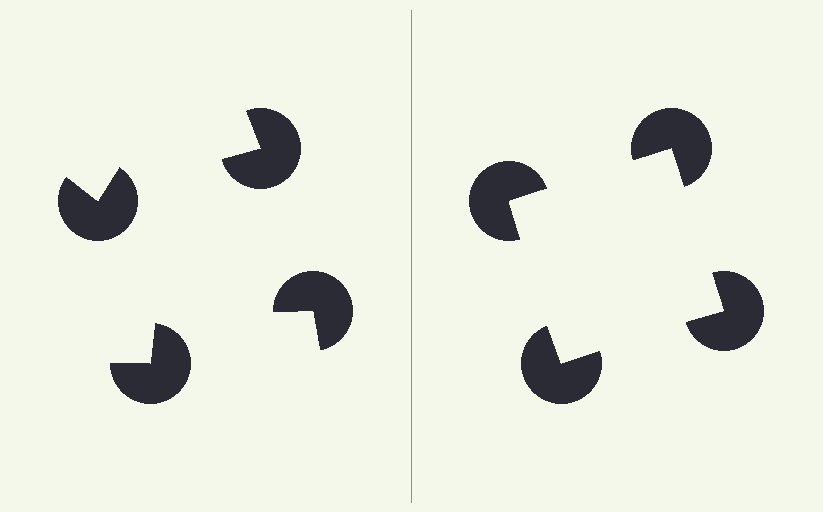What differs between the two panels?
The pac-man discs are positioned identically on both sides; only the wedge orientations differ. On the right they align to a square; on the left they are misaligned.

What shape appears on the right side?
An illusory square.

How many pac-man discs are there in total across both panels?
8 — 4 on each side.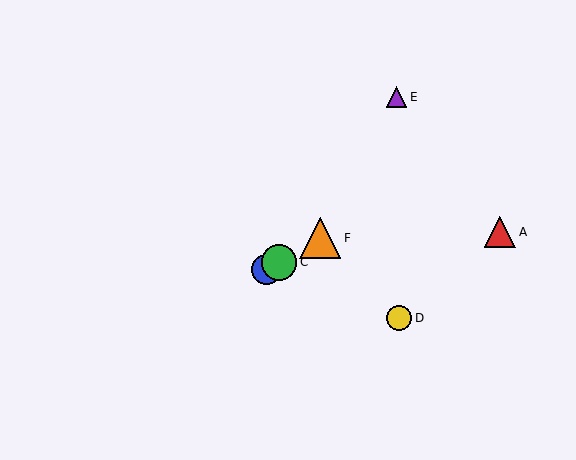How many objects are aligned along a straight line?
3 objects (B, C, F) are aligned along a straight line.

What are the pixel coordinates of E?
Object E is at (397, 97).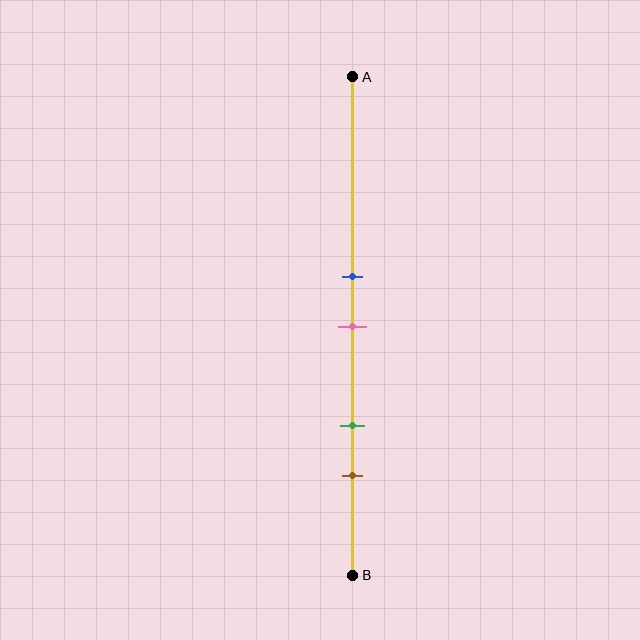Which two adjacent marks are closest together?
The blue and pink marks are the closest adjacent pair.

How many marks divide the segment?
There are 4 marks dividing the segment.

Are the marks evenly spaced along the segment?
No, the marks are not evenly spaced.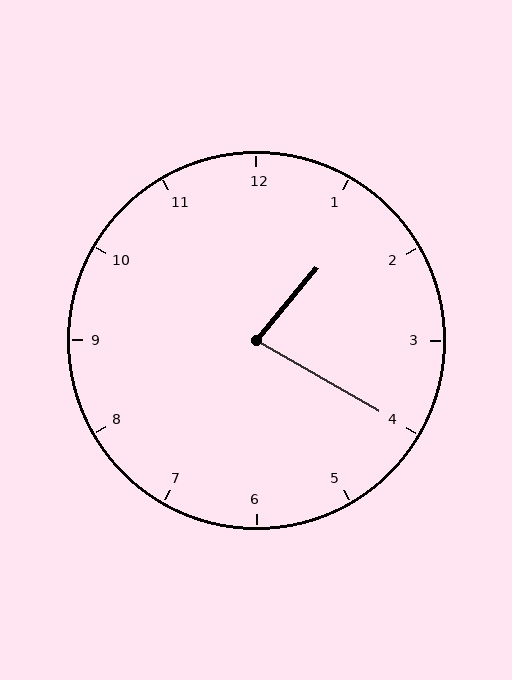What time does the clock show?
1:20.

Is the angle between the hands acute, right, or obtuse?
It is acute.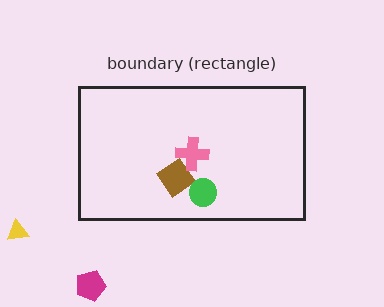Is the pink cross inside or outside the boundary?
Inside.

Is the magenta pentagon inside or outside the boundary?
Outside.